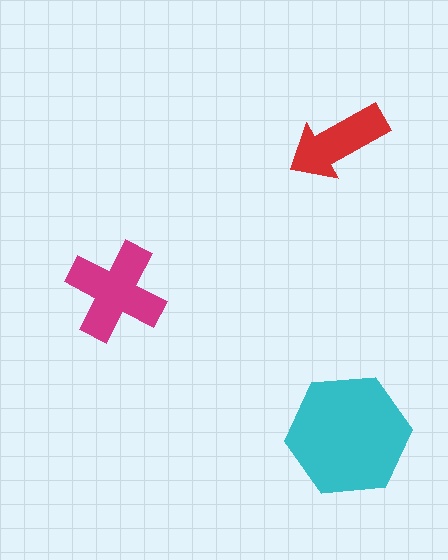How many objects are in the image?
There are 3 objects in the image.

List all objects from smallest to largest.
The red arrow, the magenta cross, the cyan hexagon.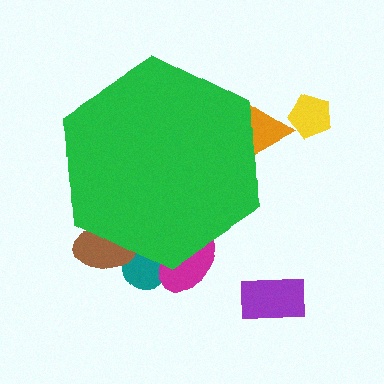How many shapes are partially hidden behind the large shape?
4 shapes are partially hidden.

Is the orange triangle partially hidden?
Yes, the orange triangle is partially hidden behind the green hexagon.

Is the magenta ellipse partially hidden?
Yes, the magenta ellipse is partially hidden behind the green hexagon.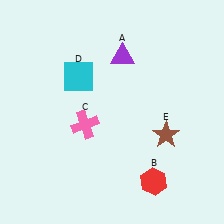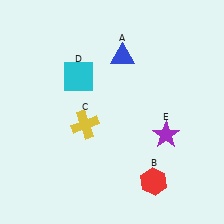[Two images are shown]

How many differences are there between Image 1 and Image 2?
There are 3 differences between the two images.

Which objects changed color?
A changed from purple to blue. C changed from pink to yellow. E changed from brown to purple.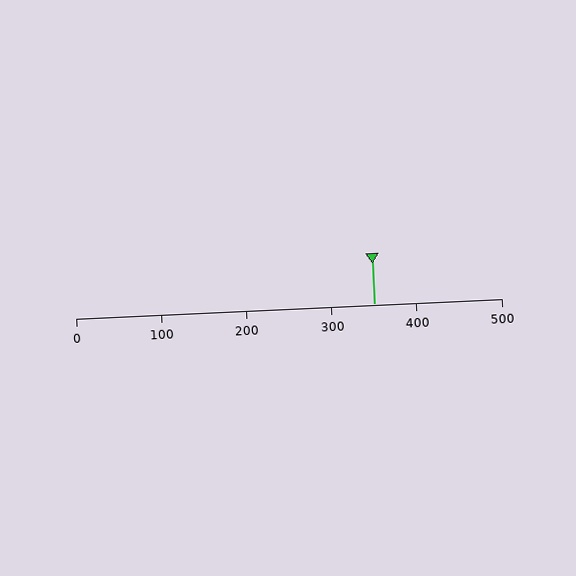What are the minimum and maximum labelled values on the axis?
The axis runs from 0 to 500.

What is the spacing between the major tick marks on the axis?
The major ticks are spaced 100 apart.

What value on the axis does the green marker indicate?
The marker indicates approximately 350.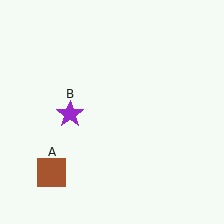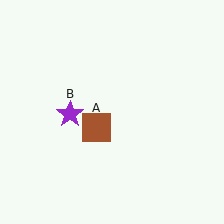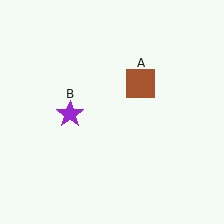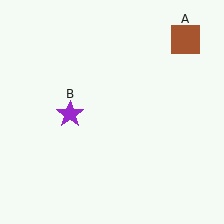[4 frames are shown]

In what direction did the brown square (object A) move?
The brown square (object A) moved up and to the right.